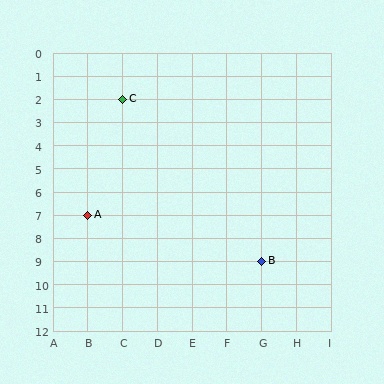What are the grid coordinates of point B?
Point B is at grid coordinates (G, 9).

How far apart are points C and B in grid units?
Points C and B are 4 columns and 7 rows apart (about 8.1 grid units diagonally).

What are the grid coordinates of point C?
Point C is at grid coordinates (C, 2).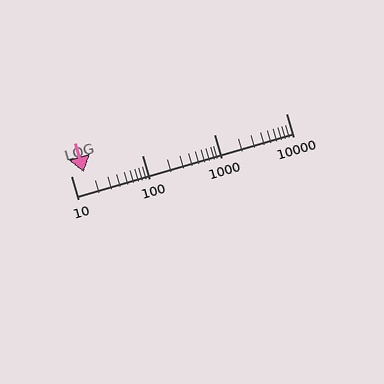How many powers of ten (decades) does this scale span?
The scale spans 3 decades, from 10 to 10000.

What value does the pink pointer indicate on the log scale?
The pointer indicates approximately 15.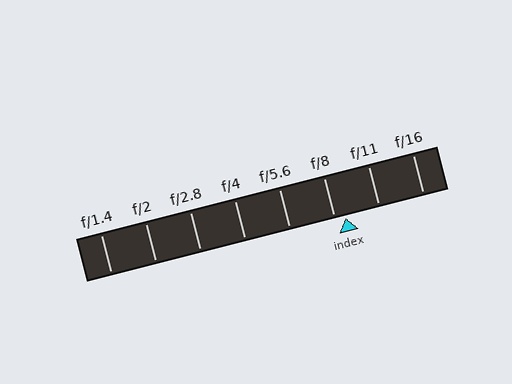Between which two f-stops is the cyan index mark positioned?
The index mark is between f/8 and f/11.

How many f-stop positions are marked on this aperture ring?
There are 8 f-stop positions marked.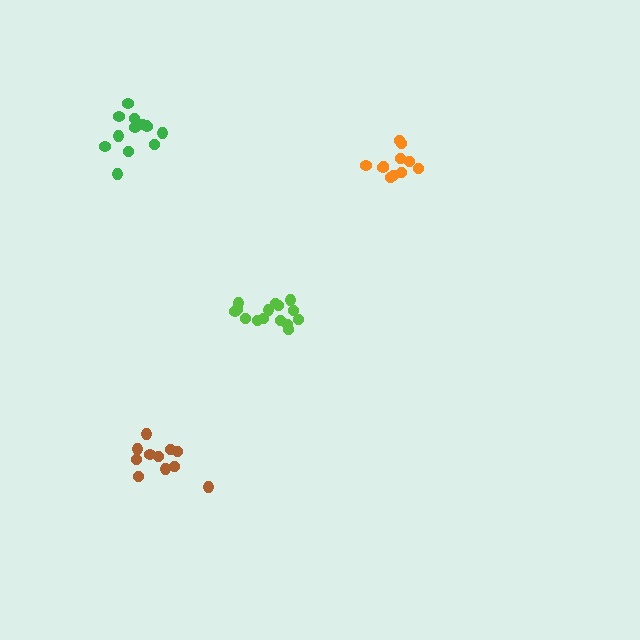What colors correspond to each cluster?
The clusters are colored: lime, green, orange, brown.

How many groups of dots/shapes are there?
There are 4 groups.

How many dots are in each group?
Group 1: 15 dots, Group 2: 13 dots, Group 3: 11 dots, Group 4: 11 dots (50 total).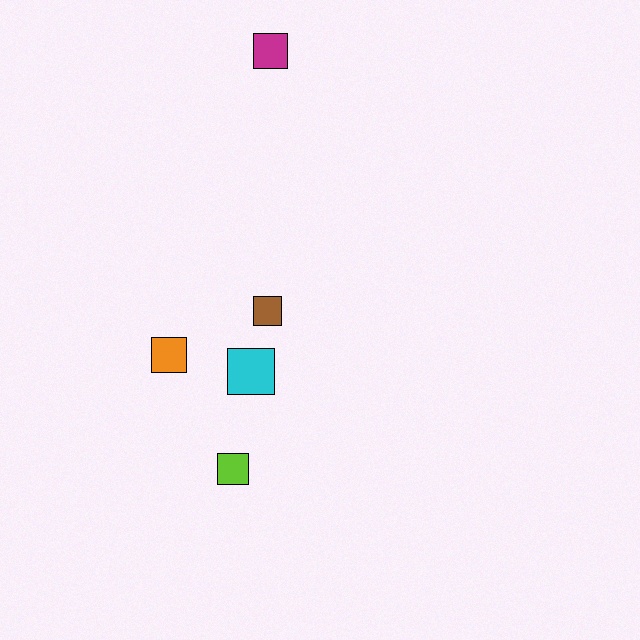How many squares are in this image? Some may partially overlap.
There are 5 squares.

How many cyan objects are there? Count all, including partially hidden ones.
There is 1 cyan object.